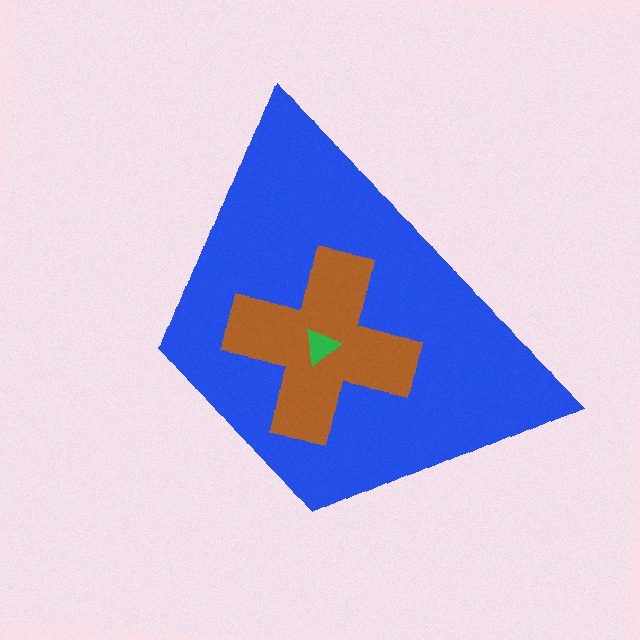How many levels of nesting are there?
3.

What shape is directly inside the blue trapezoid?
The brown cross.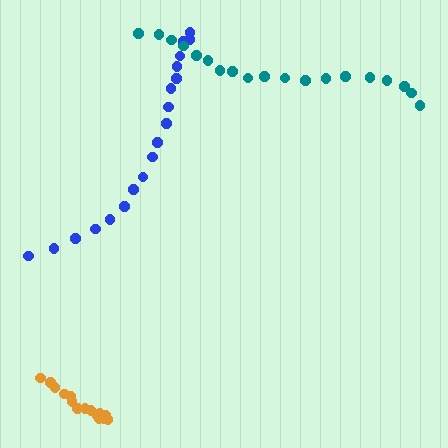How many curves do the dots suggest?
There are 3 distinct paths.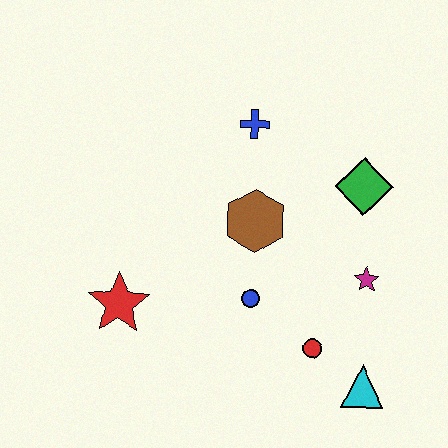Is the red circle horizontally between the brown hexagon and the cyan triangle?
Yes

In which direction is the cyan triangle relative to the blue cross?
The cyan triangle is below the blue cross.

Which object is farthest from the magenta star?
The red star is farthest from the magenta star.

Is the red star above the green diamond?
No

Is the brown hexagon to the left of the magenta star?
Yes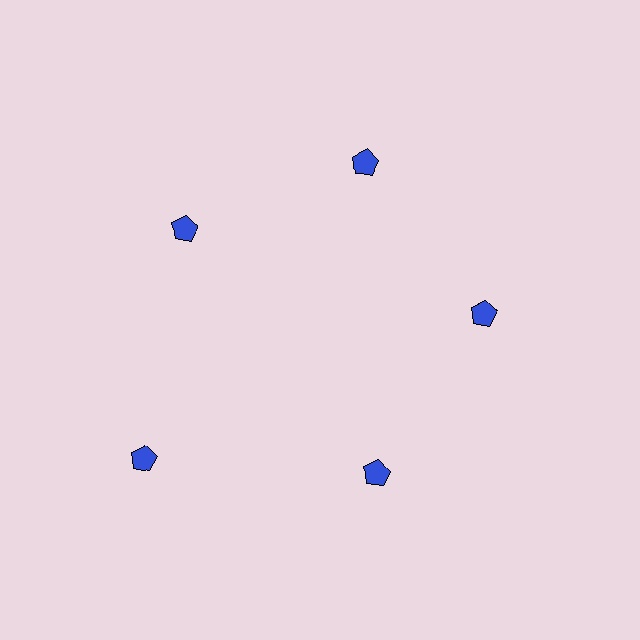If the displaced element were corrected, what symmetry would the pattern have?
It would have 5-fold rotational symmetry — the pattern would map onto itself every 72 degrees.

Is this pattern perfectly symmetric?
No. The 5 blue pentagons are arranged in a ring, but one element near the 8 o'clock position is pushed outward from the center, breaking the 5-fold rotational symmetry.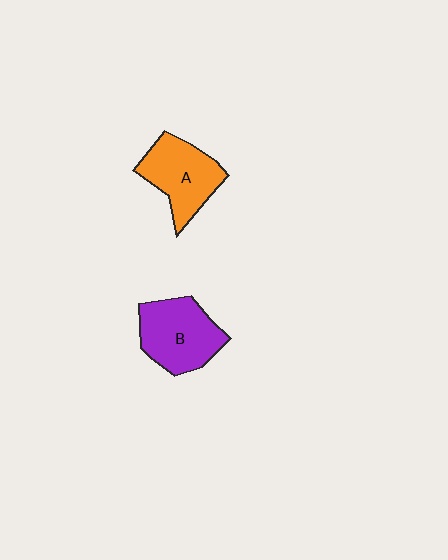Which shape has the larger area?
Shape B (purple).